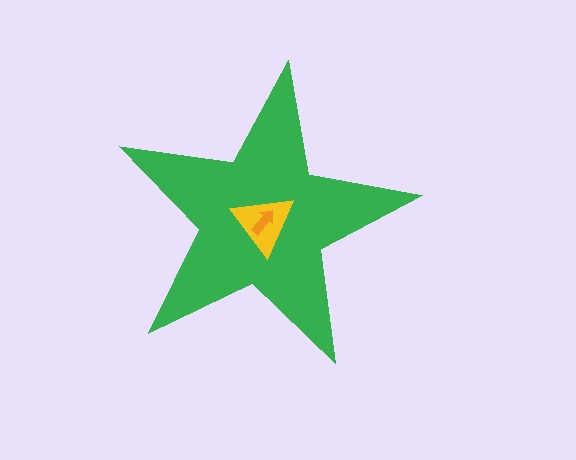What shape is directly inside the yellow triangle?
The orange arrow.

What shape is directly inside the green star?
The yellow triangle.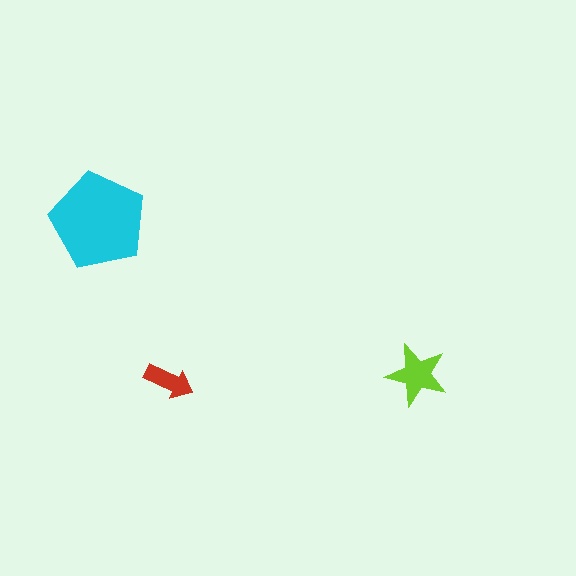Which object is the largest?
The cyan pentagon.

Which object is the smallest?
The red arrow.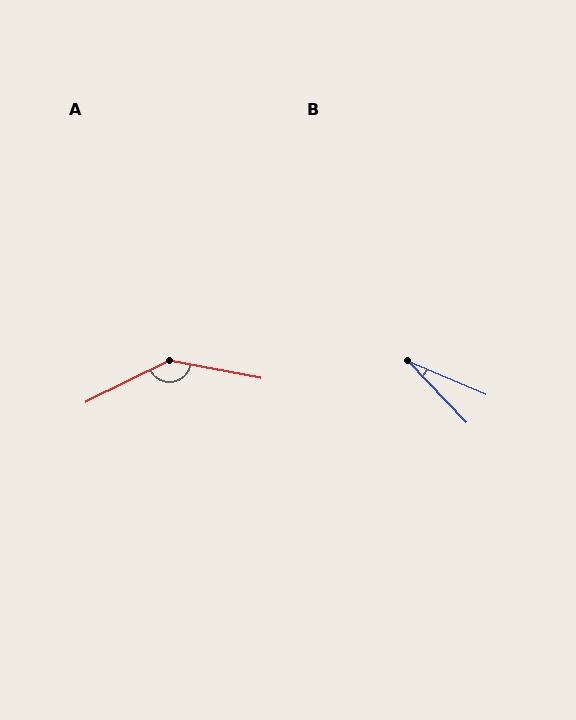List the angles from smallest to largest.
B (23°), A (142°).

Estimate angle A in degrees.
Approximately 142 degrees.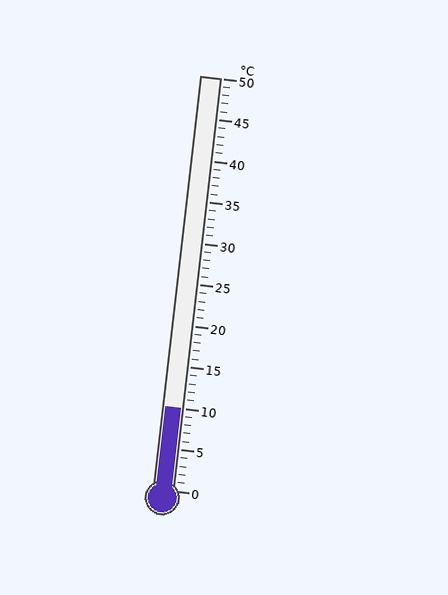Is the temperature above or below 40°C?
The temperature is below 40°C.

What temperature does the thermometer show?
The thermometer shows approximately 10°C.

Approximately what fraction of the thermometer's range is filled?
The thermometer is filled to approximately 20% of its range.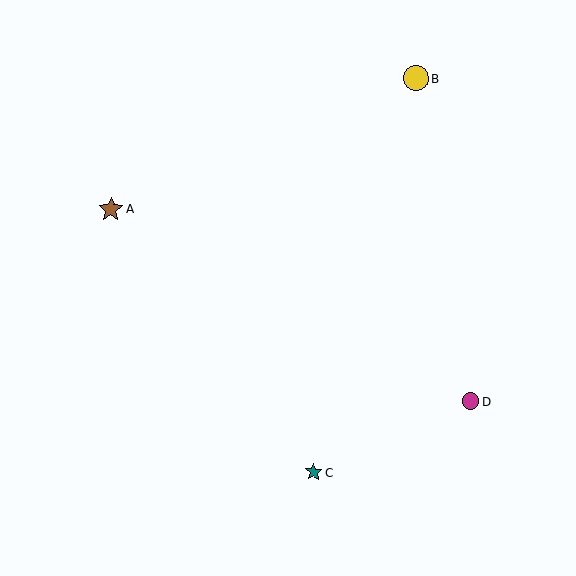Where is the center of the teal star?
The center of the teal star is at (313, 472).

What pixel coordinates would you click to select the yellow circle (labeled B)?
Click at (416, 78) to select the yellow circle B.